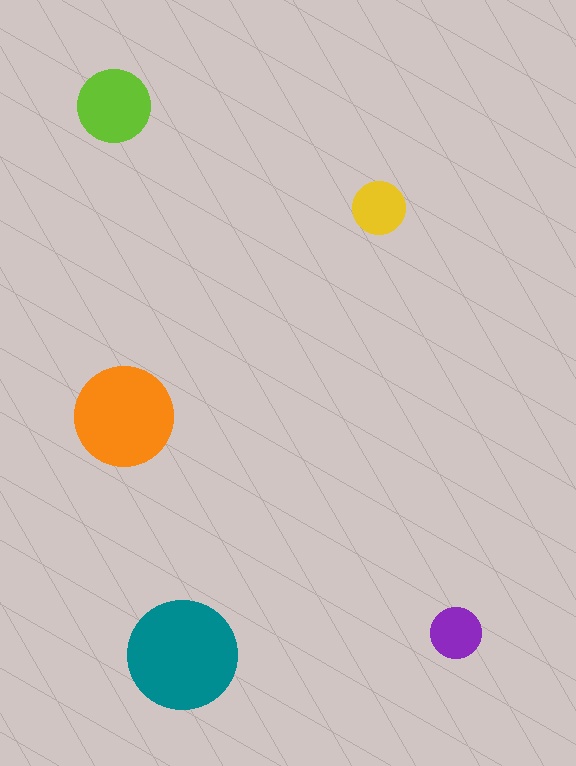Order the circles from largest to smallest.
the teal one, the orange one, the lime one, the yellow one, the purple one.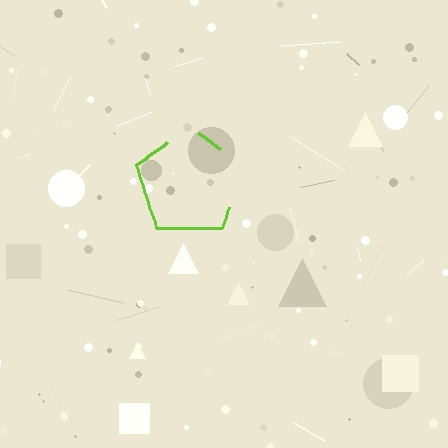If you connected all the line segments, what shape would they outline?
They would outline a pentagon.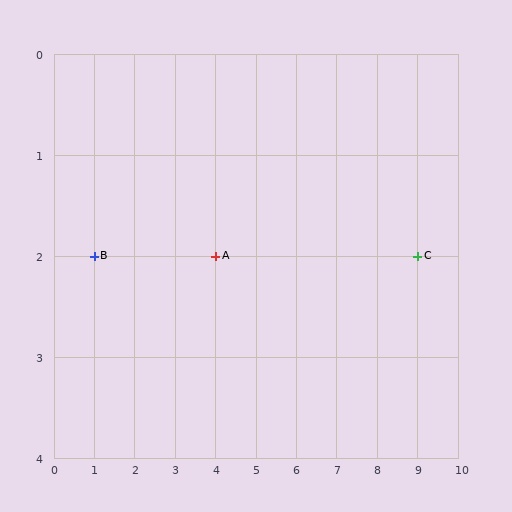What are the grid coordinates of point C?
Point C is at grid coordinates (9, 2).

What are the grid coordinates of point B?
Point B is at grid coordinates (1, 2).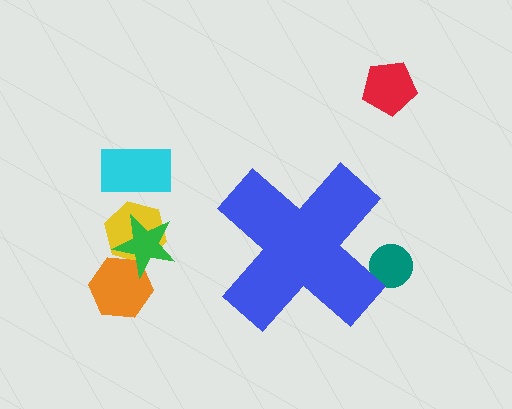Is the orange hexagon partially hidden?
No, the orange hexagon is fully visible.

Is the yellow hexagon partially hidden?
No, the yellow hexagon is fully visible.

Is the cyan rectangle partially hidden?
No, the cyan rectangle is fully visible.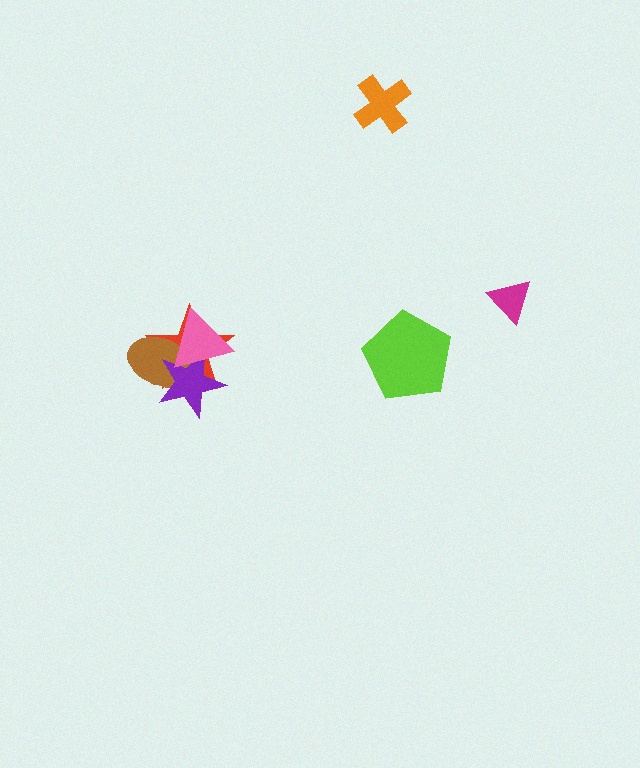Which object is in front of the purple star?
The pink triangle is in front of the purple star.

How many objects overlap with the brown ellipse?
3 objects overlap with the brown ellipse.